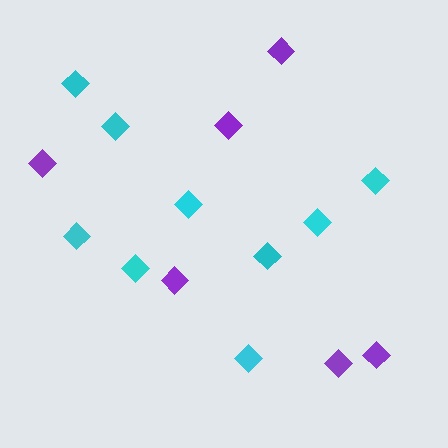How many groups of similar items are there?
There are 2 groups: one group of cyan diamonds (9) and one group of purple diamonds (6).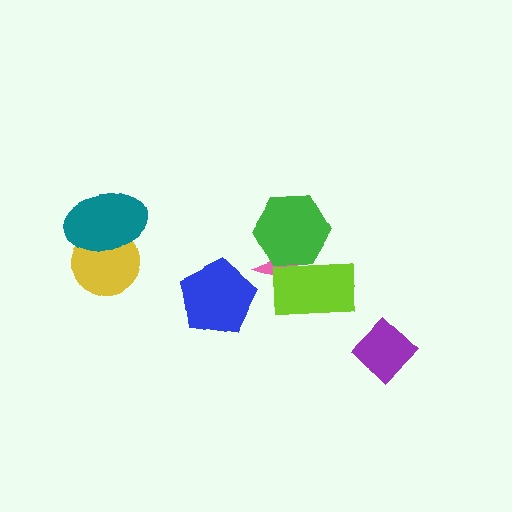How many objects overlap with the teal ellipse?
1 object overlaps with the teal ellipse.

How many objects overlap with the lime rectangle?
2 objects overlap with the lime rectangle.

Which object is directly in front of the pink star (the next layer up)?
The lime rectangle is directly in front of the pink star.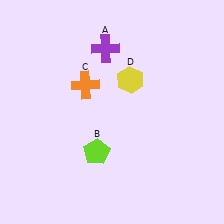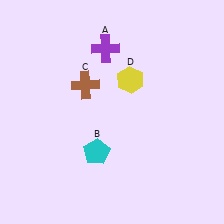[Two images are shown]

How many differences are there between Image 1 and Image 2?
There are 2 differences between the two images.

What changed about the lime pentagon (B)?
In Image 1, B is lime. In Image 2, it changed to cyan.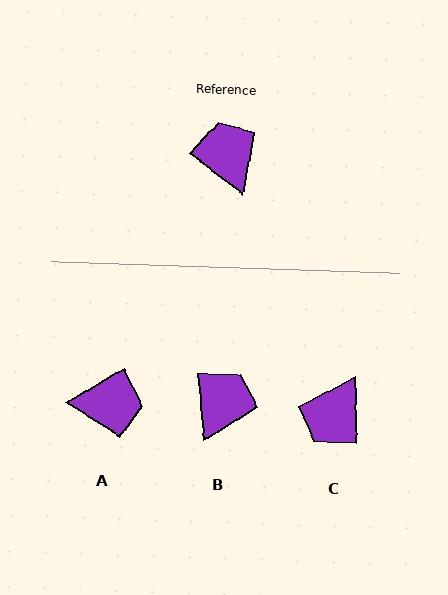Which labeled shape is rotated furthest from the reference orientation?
C, about 128 degrees away.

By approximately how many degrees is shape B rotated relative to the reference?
Approximately 47 degrees clockwise.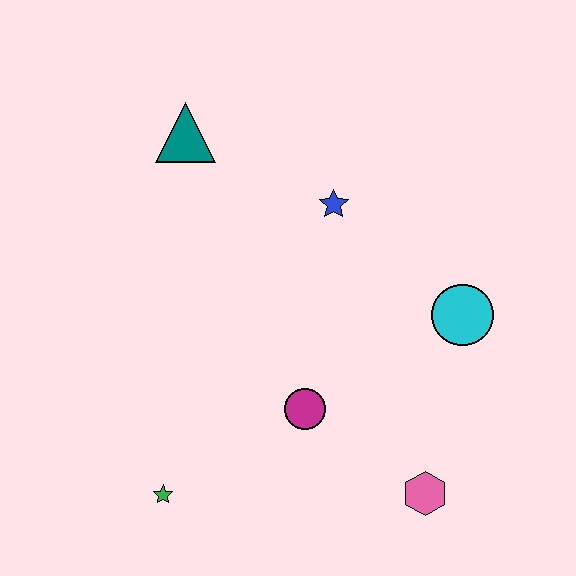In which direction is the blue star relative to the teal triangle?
The blue star is to the right of the teal triangle.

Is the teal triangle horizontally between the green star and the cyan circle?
Yes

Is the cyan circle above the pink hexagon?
Yes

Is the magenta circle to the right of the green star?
Yes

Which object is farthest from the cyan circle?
The green star is farthest from the cyan circle.